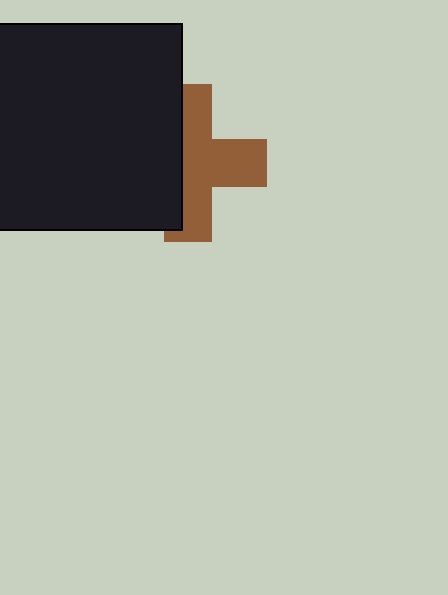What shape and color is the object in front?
The object in front is a black square.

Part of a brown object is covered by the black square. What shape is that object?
It is a cross.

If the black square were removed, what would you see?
You would see the complete brown cross.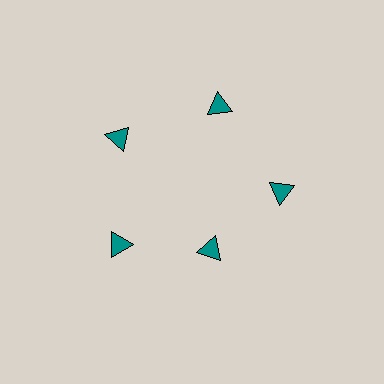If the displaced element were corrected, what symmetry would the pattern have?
It would have 5-fold rotational symmetry — the pattern would map onto itself every 72 degrees.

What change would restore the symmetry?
The symmetry would be restored by moving it outward, back onto the ring so that all 5 triangles sit at equal angles and equal distance from the center.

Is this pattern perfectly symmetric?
No. The 5 teal triangles are arranged in a ring, but one element near the 5 o'clock position is pulled inward toward the center, breaking the 5-fold rotational symmetry.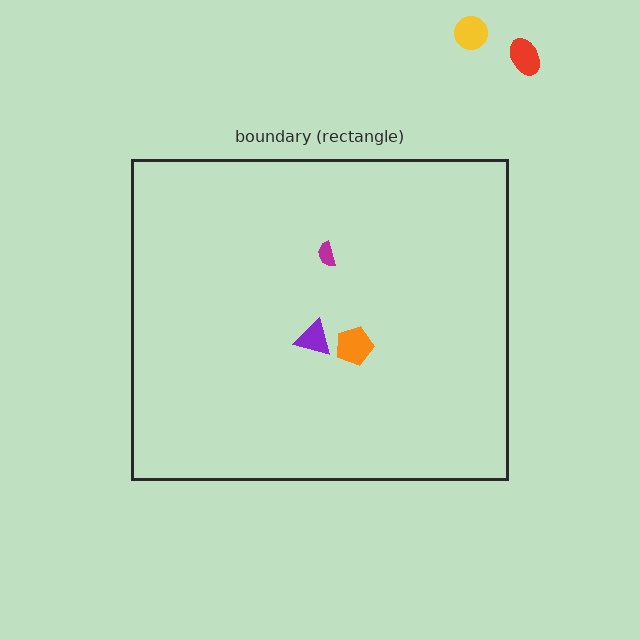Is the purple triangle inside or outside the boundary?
Inside.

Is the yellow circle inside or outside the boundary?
Outside.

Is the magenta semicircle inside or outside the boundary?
Inside.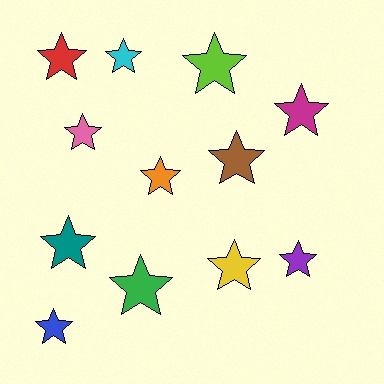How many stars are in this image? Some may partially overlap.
There are 12 stars.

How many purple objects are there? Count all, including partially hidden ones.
There is 1 purple object.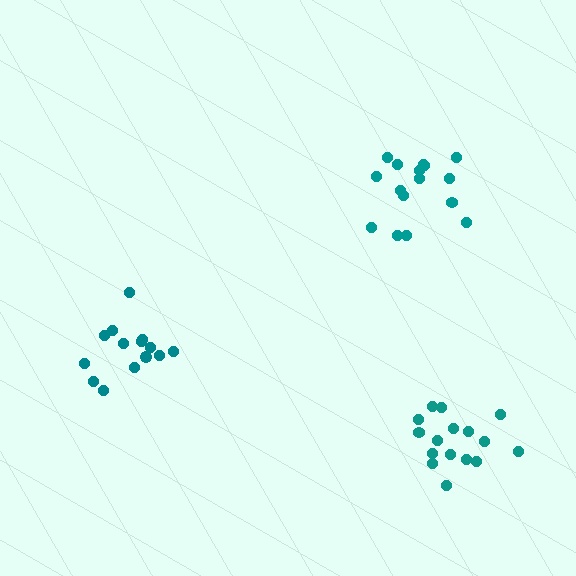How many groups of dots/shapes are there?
There are 3 groups.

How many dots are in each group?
Group 1: 16 dots, Group 2: 14 dots, Group 3: 16 dots (46 total).